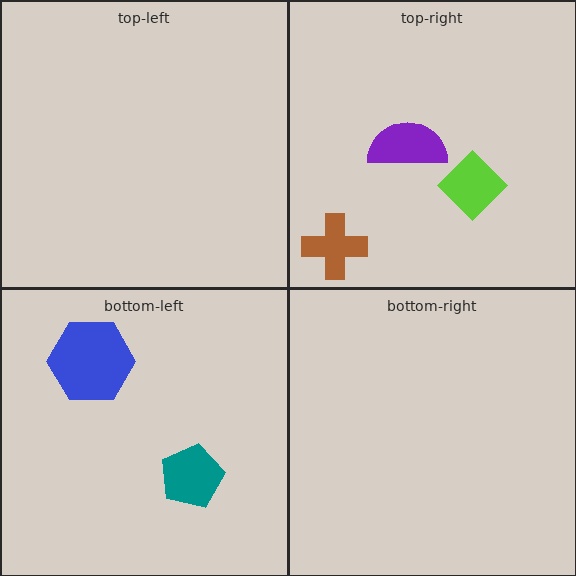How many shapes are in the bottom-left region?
2.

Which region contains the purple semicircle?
The top-right region.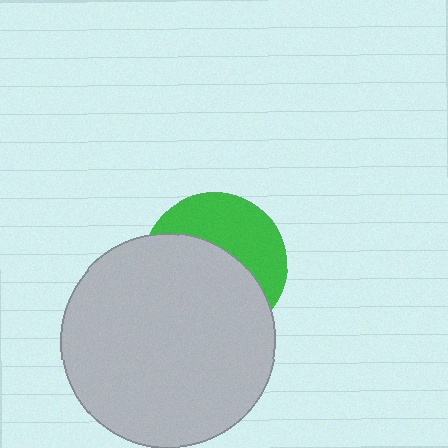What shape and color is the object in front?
The object in front is a light gray circle.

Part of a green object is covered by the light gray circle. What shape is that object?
It is a circle.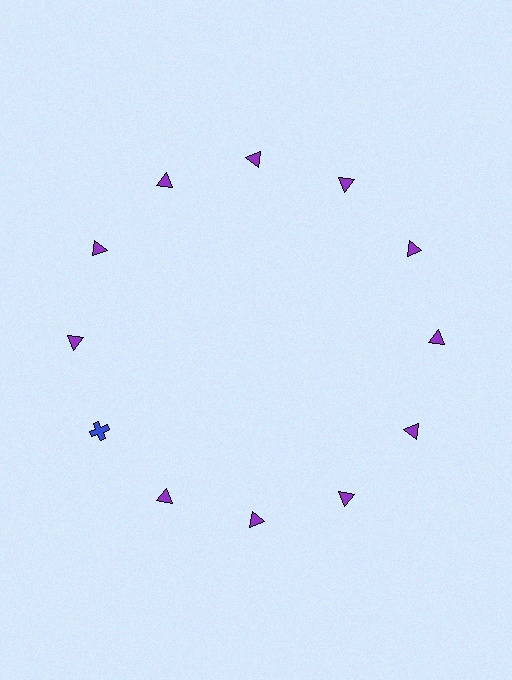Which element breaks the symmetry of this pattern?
The blue cross at roughly the 8 o'clock position breaks the symmetry. All other shapes are purple triangles.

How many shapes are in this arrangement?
There are 12 shapes arranged in a ring pattern.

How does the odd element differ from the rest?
It differs in both color (blue instead of purple) and shape (cross instead of triangle).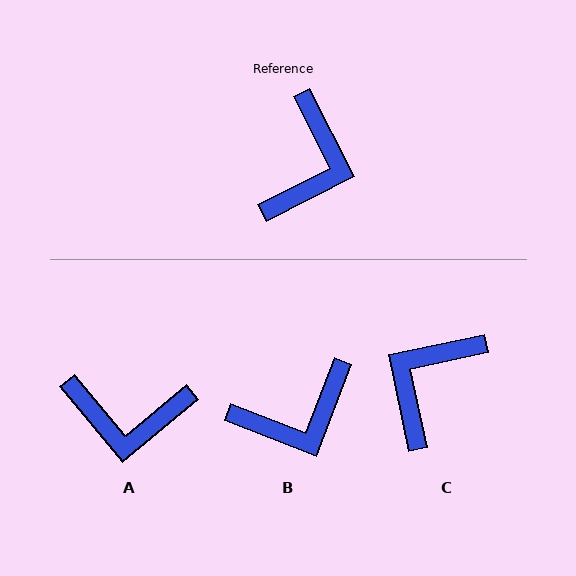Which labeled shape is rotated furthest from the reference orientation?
C, about 165 degrees away.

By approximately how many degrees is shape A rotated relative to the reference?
Approximately 77 degrees clockwise.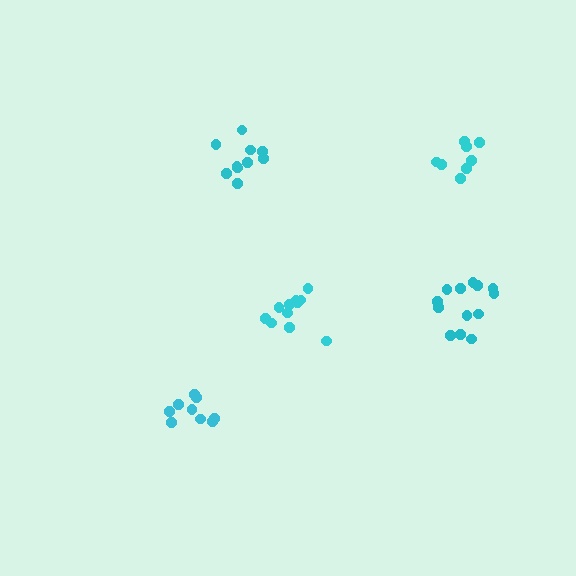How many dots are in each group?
Group 1: 11 dots, Group 2: 9 dots, Group 3: 9 dots, Group 4: 13 dots, Group 5: 10 dots (52 total).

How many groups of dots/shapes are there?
There are 5 groups.